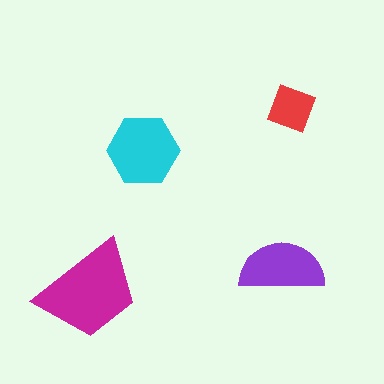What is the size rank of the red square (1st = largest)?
4th.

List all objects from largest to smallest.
The magenta trapezoid, the cyan hexagon, the purple semicircle, the red square.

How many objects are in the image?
There are 4 objects in the image.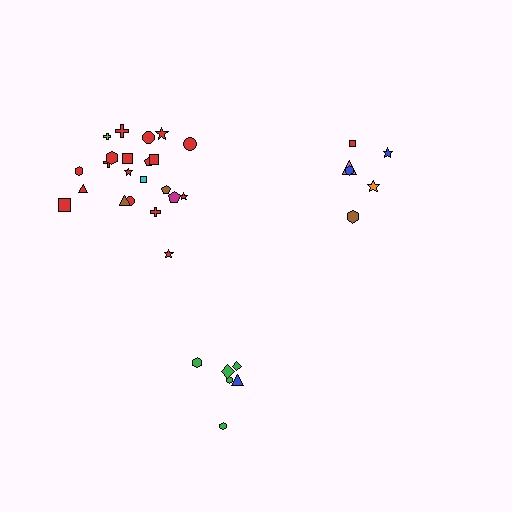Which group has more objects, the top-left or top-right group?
The top-left group.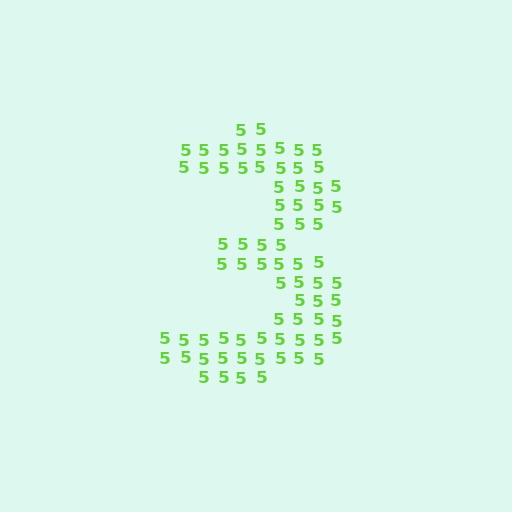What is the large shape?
The large shape is the digit 3.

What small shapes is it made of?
It is made of small digit 5's.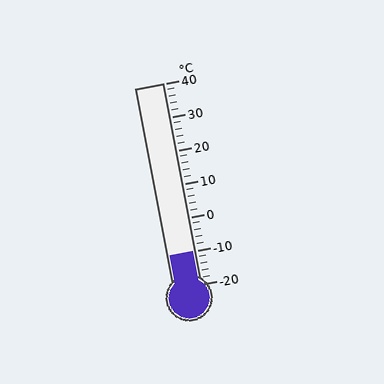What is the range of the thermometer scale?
The thermometer scale ranges from -20°C to 40°C.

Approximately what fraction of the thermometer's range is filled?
The thermometer is filled to approximately 15% of its range.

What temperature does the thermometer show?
The thermometer shows approximately -10°C.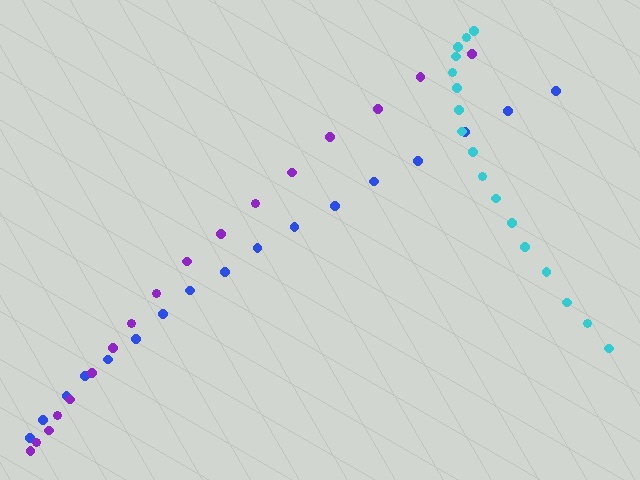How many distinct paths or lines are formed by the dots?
There are 3 distinct paths.